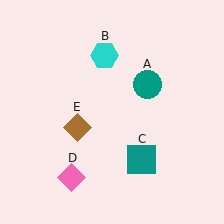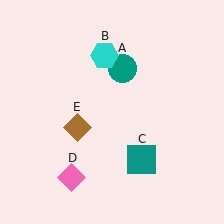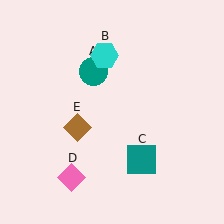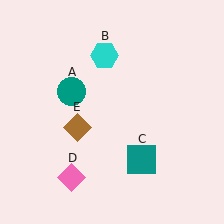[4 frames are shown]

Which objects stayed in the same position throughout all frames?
Cyan hexagon (object B) and teal square (object C) and pink diamond (object D) and brown diamond (object E) remained stationary.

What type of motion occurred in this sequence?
The teal circle (object A) rotated counterclockwise around the center of the scene.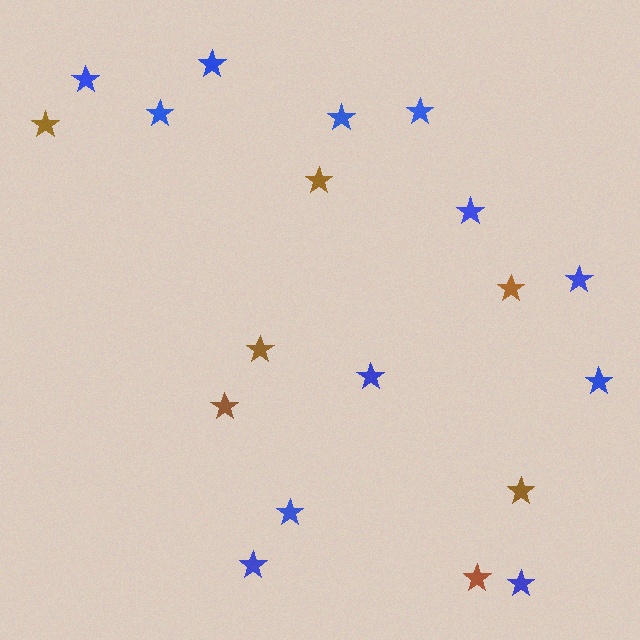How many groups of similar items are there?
There are 2 groups: one group of brown stars (7) and one group of blue stars (12).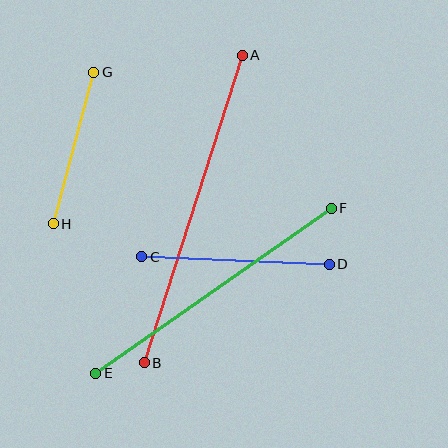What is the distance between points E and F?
The distance is approximately 288 pixels.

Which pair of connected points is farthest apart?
Points A and B are farthest apart.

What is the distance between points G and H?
The distance is approximately 157 pixels.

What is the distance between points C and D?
The distance is approximately 187 pixels.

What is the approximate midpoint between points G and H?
The midpoint is at approximately (73, 148) pixels.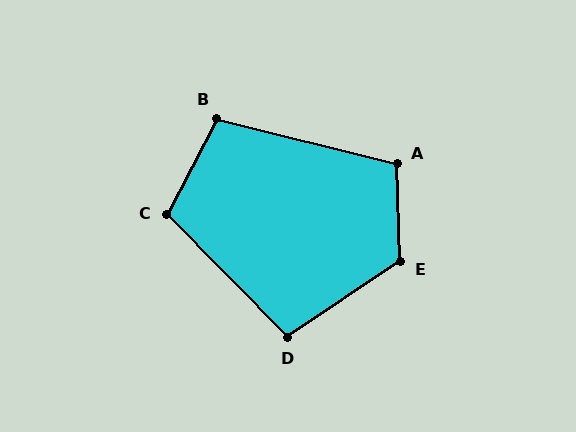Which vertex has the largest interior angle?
E, at approximately 122 degrees.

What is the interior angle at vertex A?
Approximately 106 degrees (obtuse).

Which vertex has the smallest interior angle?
D, at approximately 101 degrees.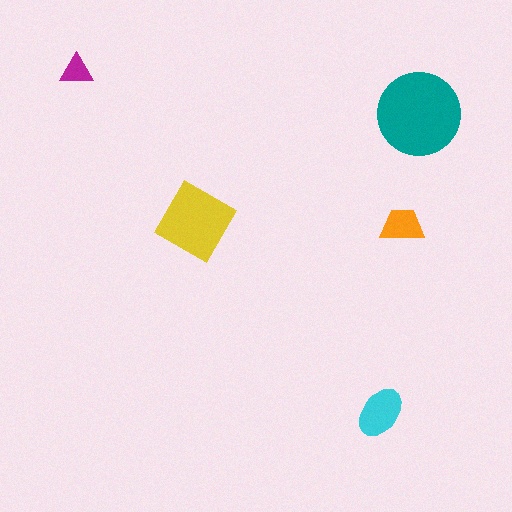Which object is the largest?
The teal circle.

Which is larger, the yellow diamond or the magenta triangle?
The yellow diamond.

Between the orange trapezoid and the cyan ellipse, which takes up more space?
The cyan ellipse.